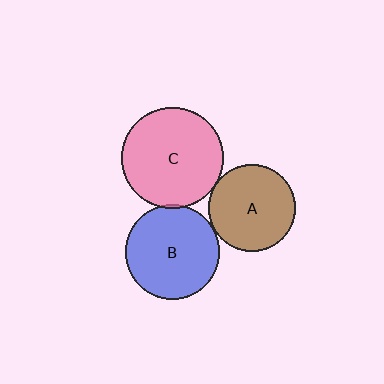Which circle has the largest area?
Circle C (pink).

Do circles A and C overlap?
Yes.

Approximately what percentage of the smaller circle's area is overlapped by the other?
Approximately 5%.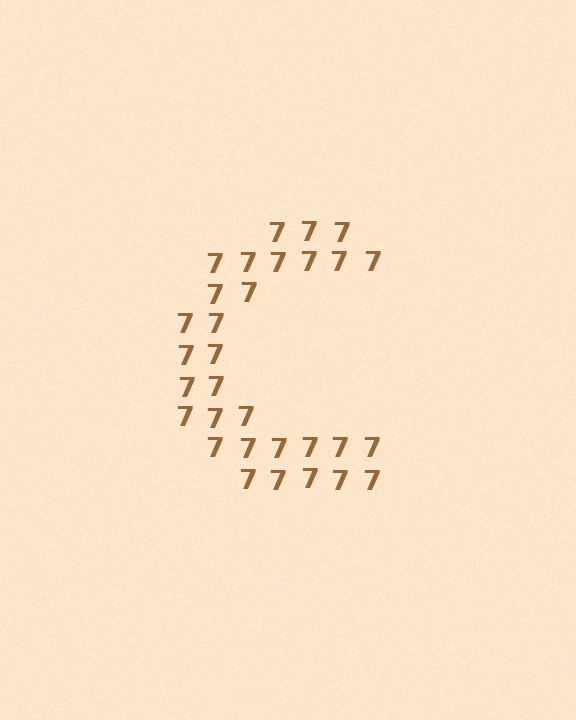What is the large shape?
The large shape is the letter C.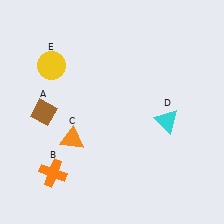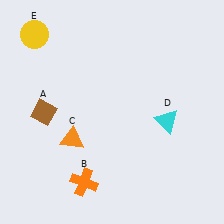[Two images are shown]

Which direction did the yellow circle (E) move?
The yellow circle (E) moved up.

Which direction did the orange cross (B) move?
The orange cross (B) moved right.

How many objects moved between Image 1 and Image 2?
2 objects moved between the two images.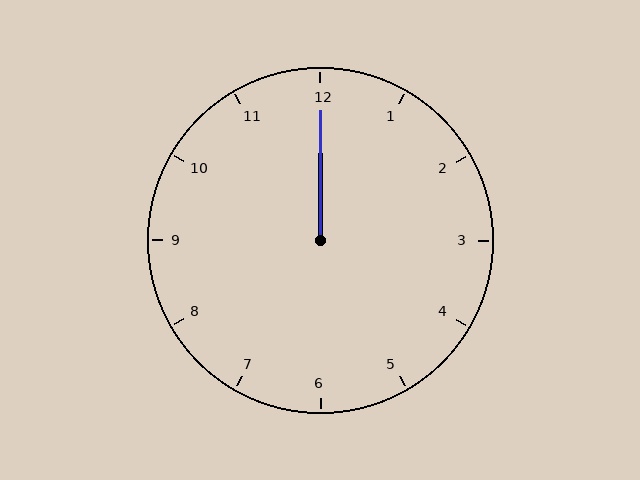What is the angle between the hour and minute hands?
Approximately 0 degrees.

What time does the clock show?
12:00.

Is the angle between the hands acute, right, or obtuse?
It is acute.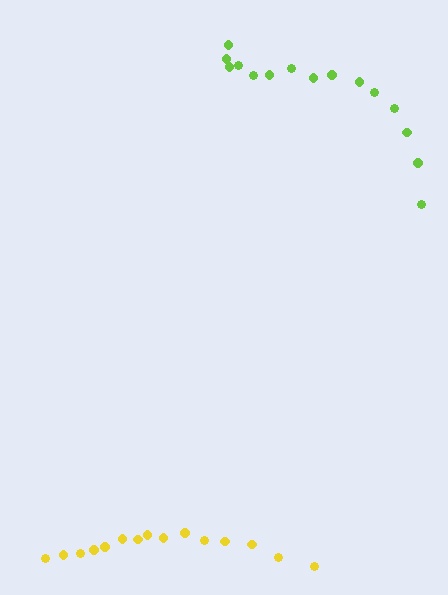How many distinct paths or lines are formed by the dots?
There are 2 distinct paths.